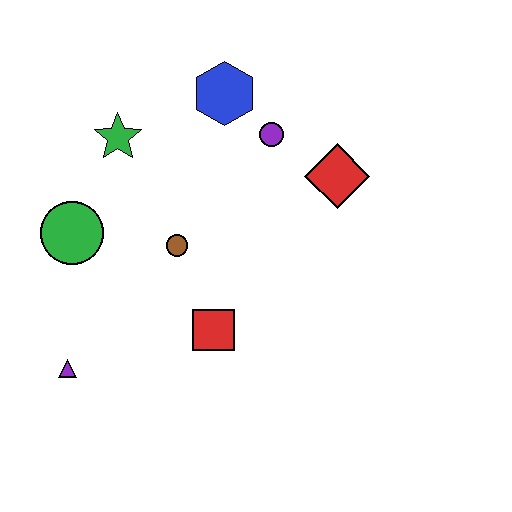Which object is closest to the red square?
The brown circle is closest to the red square.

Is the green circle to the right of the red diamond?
No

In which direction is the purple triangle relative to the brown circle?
The purple triangle is below the brown circle.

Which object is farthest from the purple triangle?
The red diamond is farthest from the purple triangle.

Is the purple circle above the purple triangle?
Yes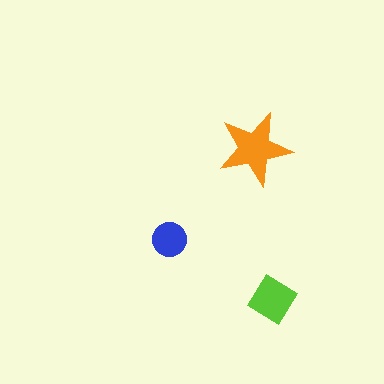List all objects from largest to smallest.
The orange star, the lime diamond, the blue circle.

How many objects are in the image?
There are 3 objects in the image.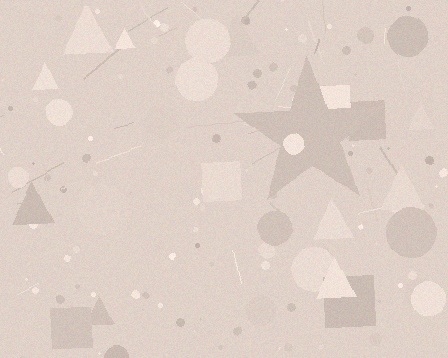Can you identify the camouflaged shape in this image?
The camouflaged shape is a star.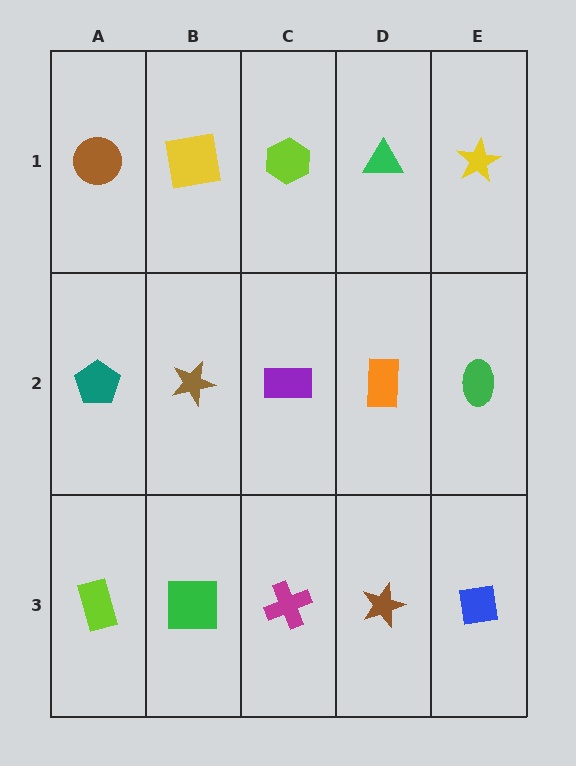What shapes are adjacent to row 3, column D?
An orange rectangle (row 2, column D), a magenta cross (row 3, column C), a blue square (row 3, column E).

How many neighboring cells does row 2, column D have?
4.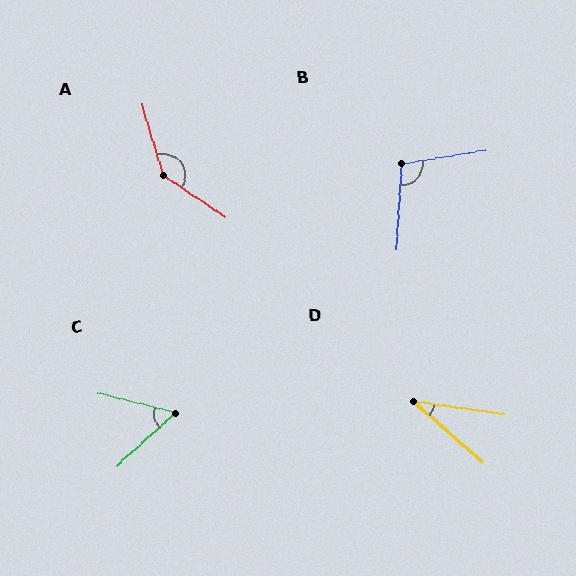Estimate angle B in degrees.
Approximately 103 degrees.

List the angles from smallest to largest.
D (33°), C (57°), B (103°), A (141°).